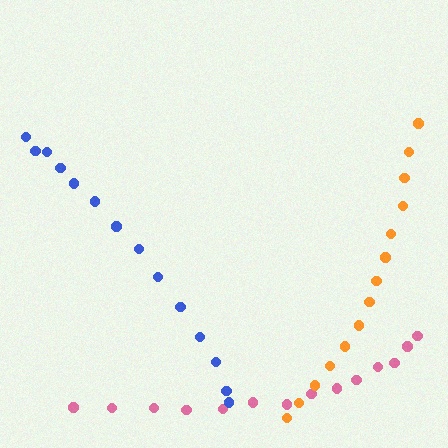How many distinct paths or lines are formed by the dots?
There are 3 distinct paths.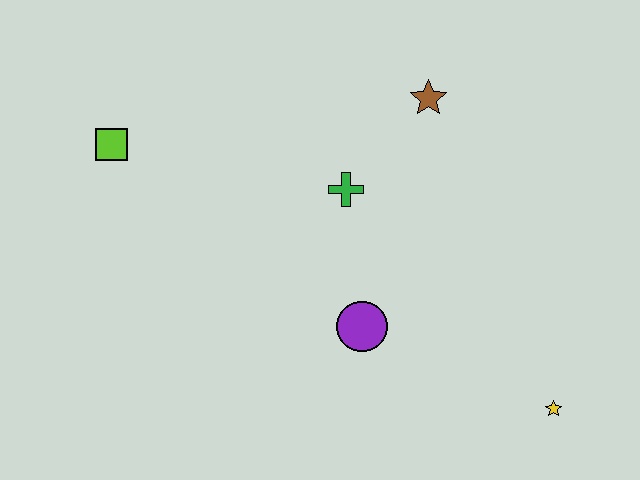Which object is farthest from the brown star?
The yellow star is farthest from the brown star.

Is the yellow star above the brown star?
No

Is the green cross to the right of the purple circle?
No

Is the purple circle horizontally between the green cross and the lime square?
No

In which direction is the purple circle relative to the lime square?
The purple circle is to the right of the lime square.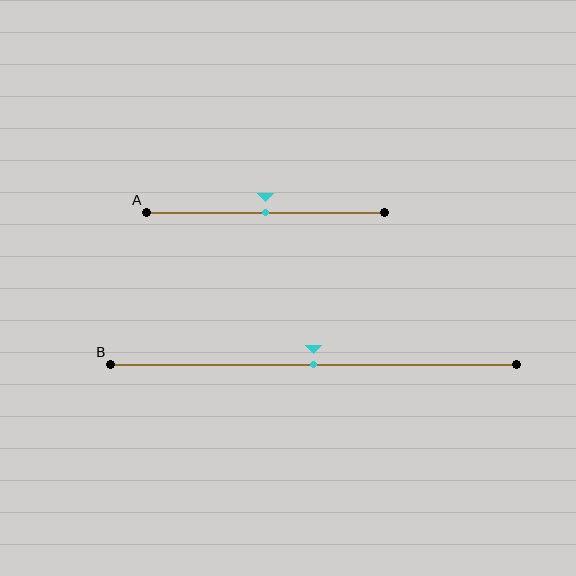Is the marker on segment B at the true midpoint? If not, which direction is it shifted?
Yes, the marker on segment B is at the true midpoint.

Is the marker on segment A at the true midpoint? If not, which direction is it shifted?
Yes, the marker on segment A is at the true midpoint.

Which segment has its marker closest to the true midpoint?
Segment A has its marker closest to the true midpoint.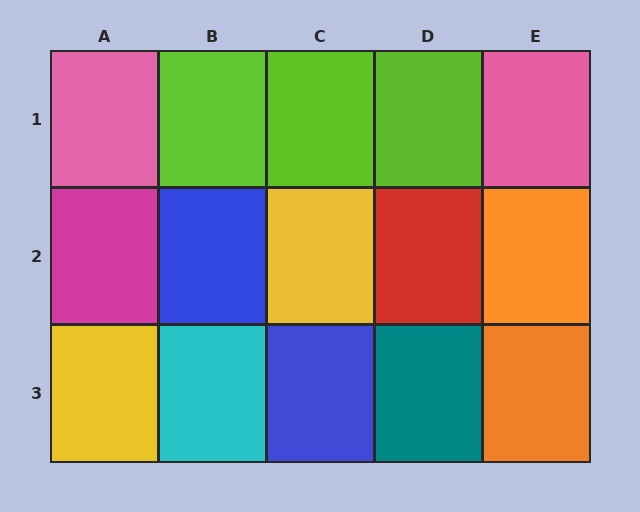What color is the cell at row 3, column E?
Orange.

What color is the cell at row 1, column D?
Lime.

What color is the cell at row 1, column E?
Pink.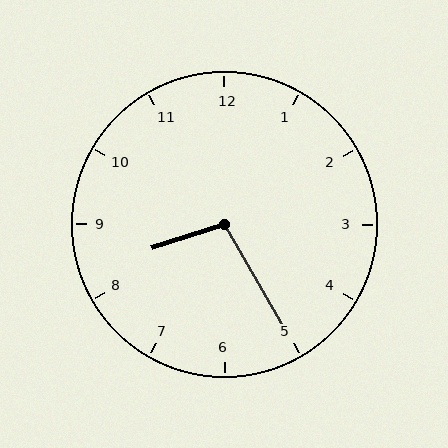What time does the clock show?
8:25.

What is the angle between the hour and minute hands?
Approximately 102 degrees.